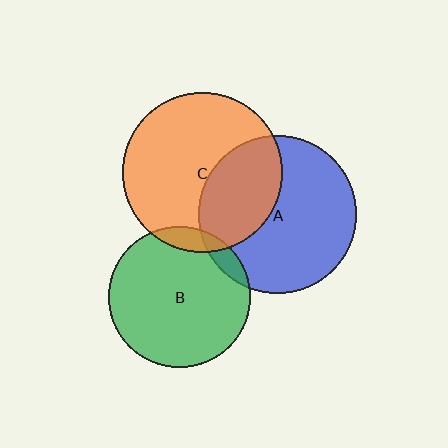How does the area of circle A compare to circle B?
Approximately 1.2 times.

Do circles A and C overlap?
Yes.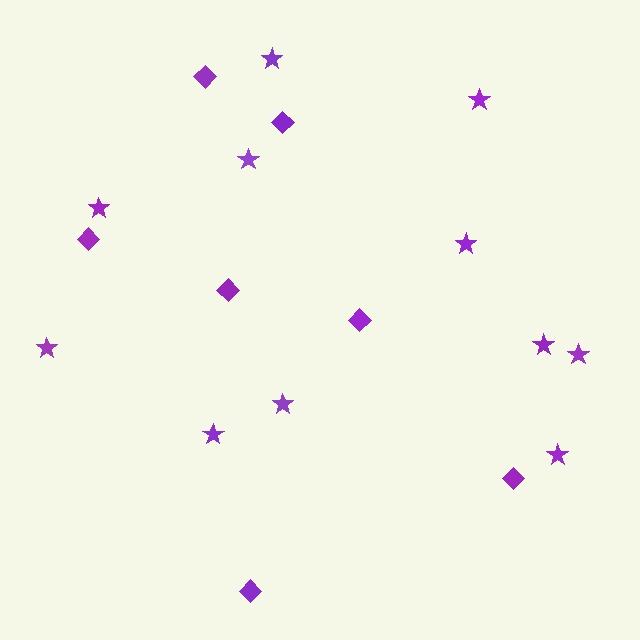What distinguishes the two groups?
There are 2 groups: one group of stars (11) and one group of diamonds (7).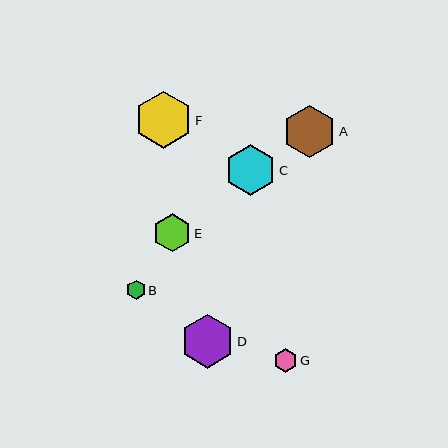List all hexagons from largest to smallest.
From largest to smallest: F, D, A, C, E, G, B.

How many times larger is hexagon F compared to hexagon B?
Hexagon F is approximately 3.0 times the size of hexagon B.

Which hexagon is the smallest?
Hexagon B is the smallest with a size of approximately 19 pixels.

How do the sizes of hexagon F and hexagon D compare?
Hexagon F and hexagon D are approximately the same size.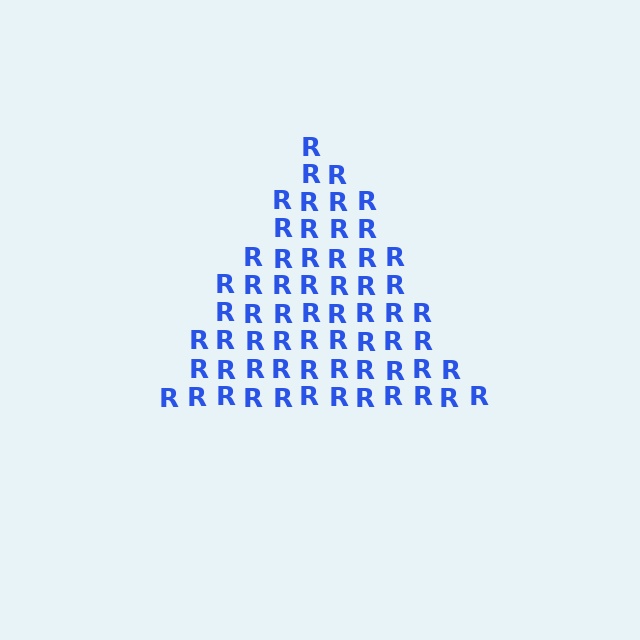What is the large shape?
The large shape is a triangle.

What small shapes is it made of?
It is made of small letter R's.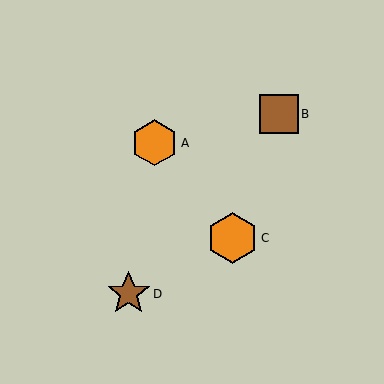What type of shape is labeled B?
Shape B is a brown square.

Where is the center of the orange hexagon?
The center of the orange hexagon is at (155, 143).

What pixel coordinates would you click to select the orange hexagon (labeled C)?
Click at (233, 238) to select the orange hexagon C.